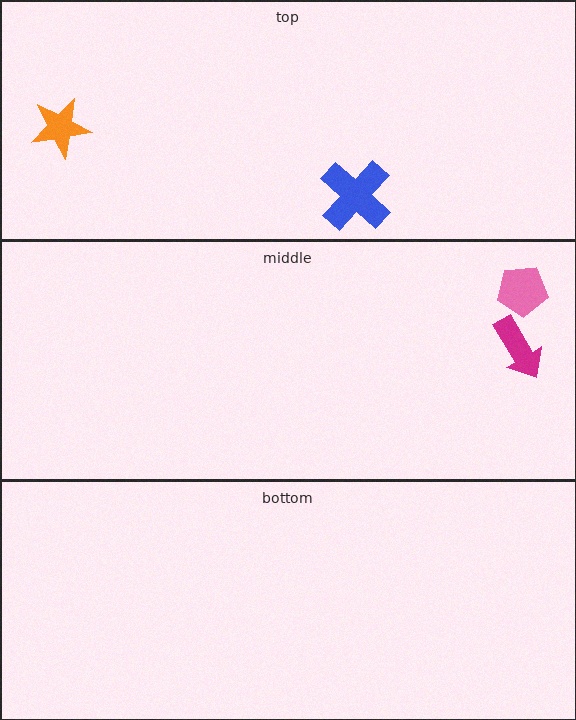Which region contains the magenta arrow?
The middle region.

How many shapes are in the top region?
2.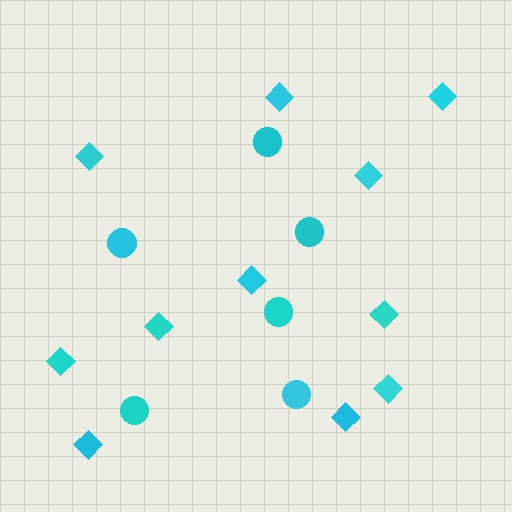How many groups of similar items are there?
There are 2 groups: one group of diamonds (11) and one group of circles (6).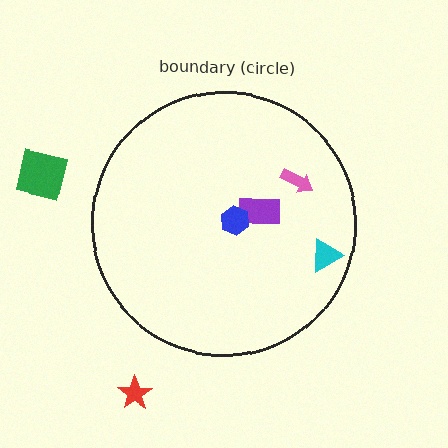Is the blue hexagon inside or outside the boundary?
Inside.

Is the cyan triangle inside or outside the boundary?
Inside.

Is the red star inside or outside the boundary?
Outside.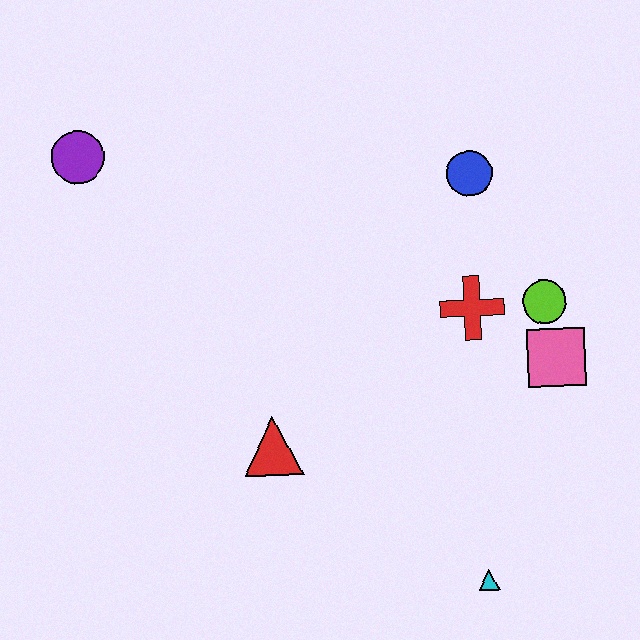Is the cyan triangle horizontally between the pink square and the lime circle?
No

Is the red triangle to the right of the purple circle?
Yes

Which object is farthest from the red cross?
The purple circle is farthest from the red cross.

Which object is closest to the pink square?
The lime circle is closest to the pink square.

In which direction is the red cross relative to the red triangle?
The red cross is to the right of the red triangle.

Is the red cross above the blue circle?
No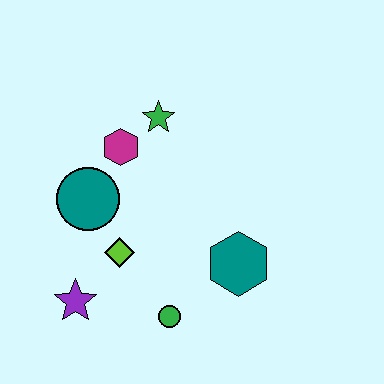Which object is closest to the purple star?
The lime diamond is closest to the purple star.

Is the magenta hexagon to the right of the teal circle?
Yes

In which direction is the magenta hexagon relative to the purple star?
The magenta hexagon is above the purple star.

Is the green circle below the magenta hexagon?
Yes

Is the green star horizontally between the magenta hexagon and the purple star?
No